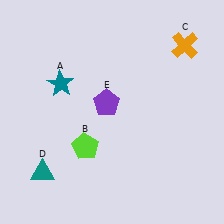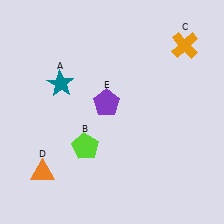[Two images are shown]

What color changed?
The triangle (D) changed from teal in Image 1 to orange in Image 2.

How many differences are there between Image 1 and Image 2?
There is 1 difference between the two images.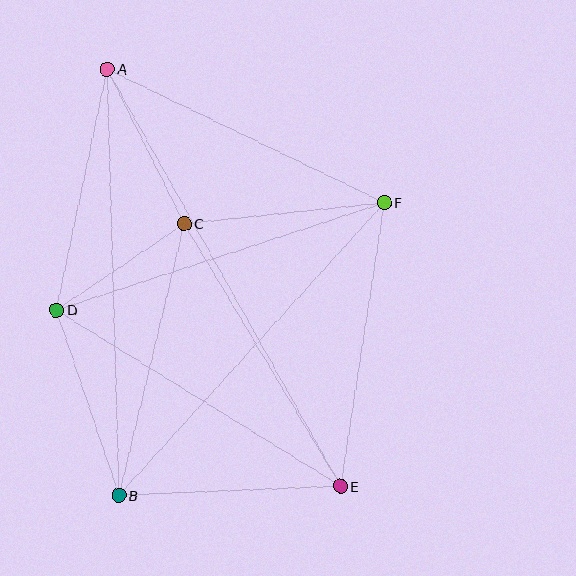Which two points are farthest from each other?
Points A and E are farthest from each other.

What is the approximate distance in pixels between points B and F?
The distance between B and F is approximately 395 pixels.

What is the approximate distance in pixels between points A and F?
The distance between A and F is approximately 307 pixels.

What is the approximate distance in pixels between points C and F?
The distance between C and F is approximately 201 pixels.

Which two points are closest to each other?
Points C and D are closest to each other.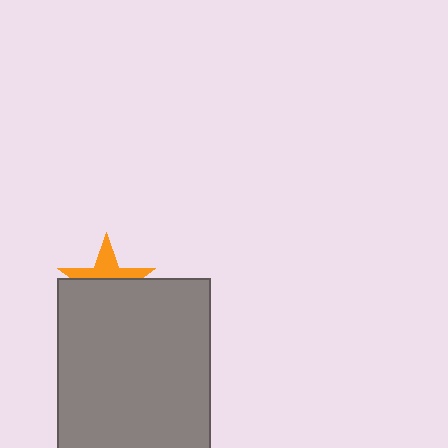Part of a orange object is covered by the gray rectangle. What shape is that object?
It is a star.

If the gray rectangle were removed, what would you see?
You would see the complete orange star.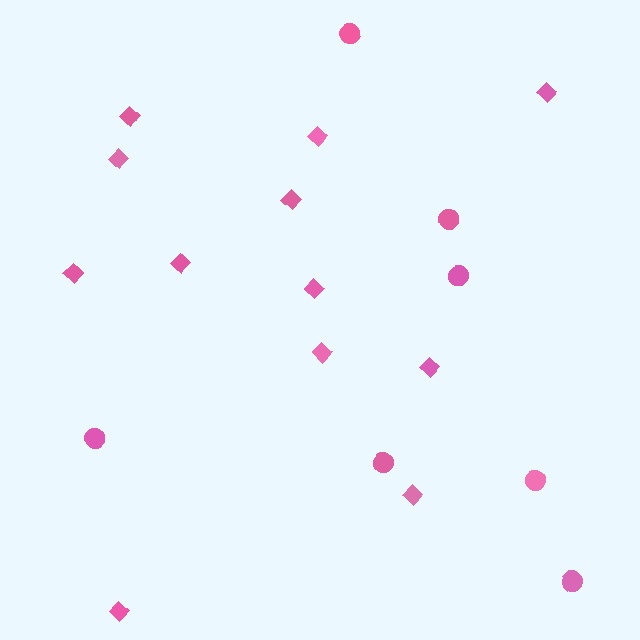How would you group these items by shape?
There are 2 groups: one group of circles (7) and one group of diamonds (12).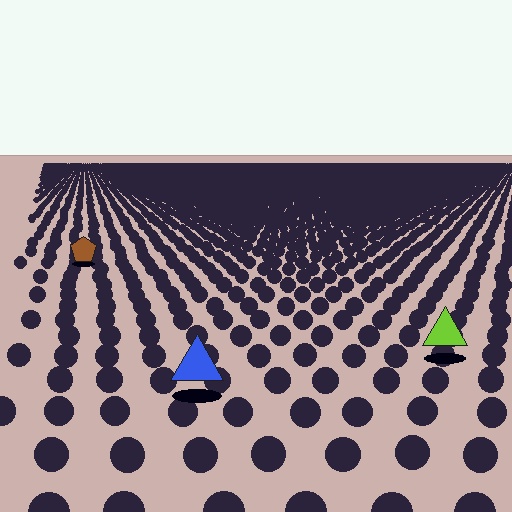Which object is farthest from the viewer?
The brown pentagon is farthest from the viewer. It appears smaller and the ground texture around it is denser.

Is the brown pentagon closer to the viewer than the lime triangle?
No. The lime triangle is closer — you can tell from the texture gradient: the ground texture is coarser near it.